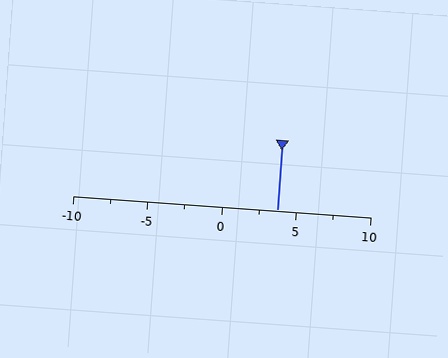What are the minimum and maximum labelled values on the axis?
The axis runs from -10 to 10.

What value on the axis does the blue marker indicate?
The marker indicates approximately 3.8.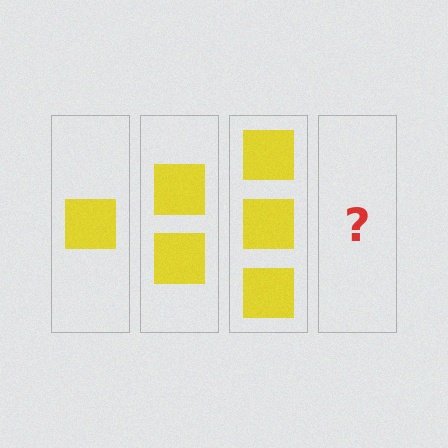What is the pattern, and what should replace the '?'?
The pattern is that each step adds one more square. The '?' should be 4 squares.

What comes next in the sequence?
The next element should be 4 squares.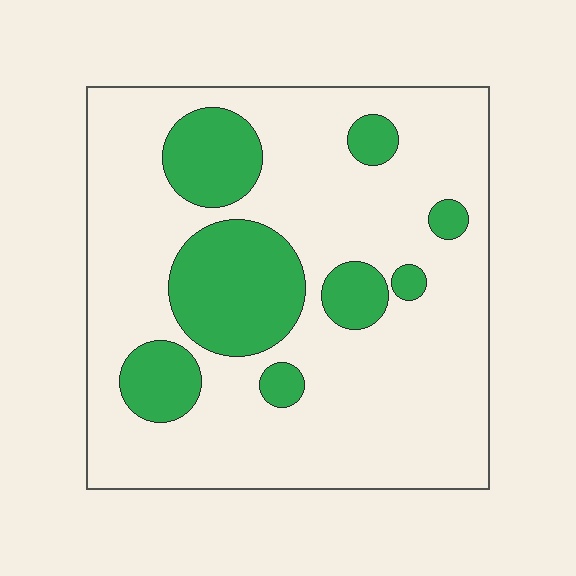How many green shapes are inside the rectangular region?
8.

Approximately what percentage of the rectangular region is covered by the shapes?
Approximately 25%.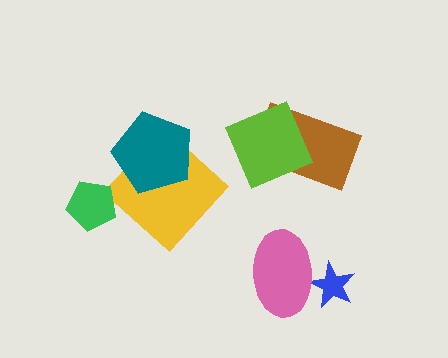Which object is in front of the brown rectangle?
The lime diamond is in front of the brown rectangle.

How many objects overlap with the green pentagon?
0 objects overlap with the green pentagon.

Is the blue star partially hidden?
Yes, it is partially covered by another shape.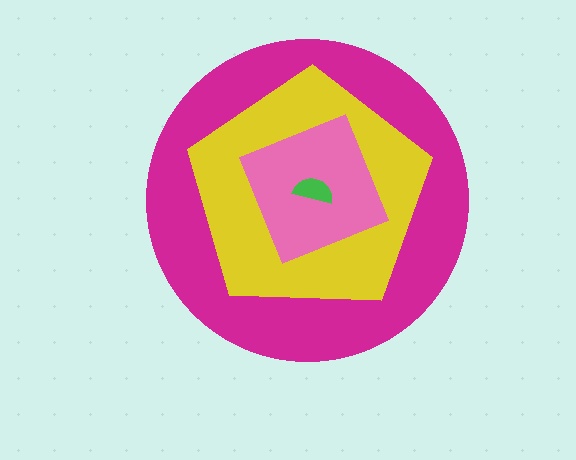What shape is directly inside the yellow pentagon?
The pink diamond.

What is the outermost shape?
The magenta circle.